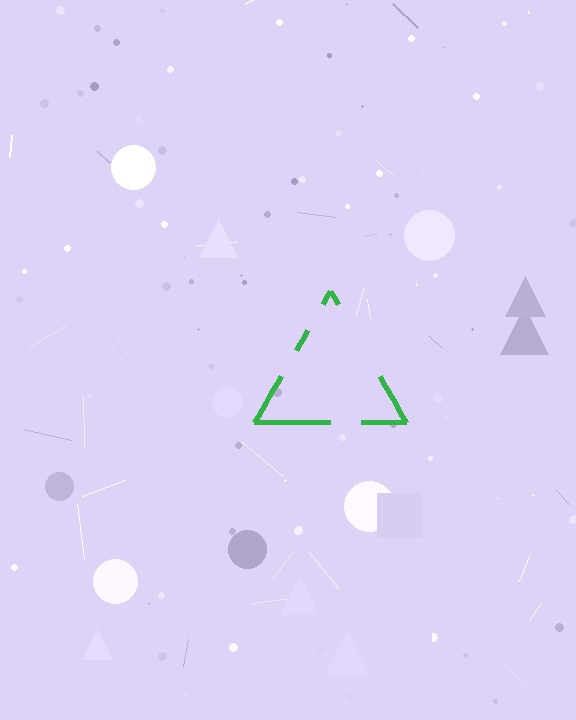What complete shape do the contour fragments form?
The contour fragments form a triangle.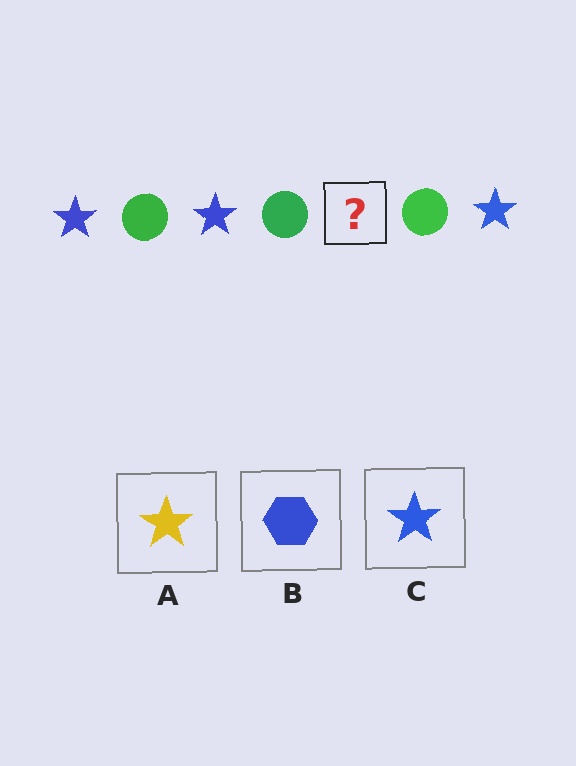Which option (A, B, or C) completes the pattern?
C.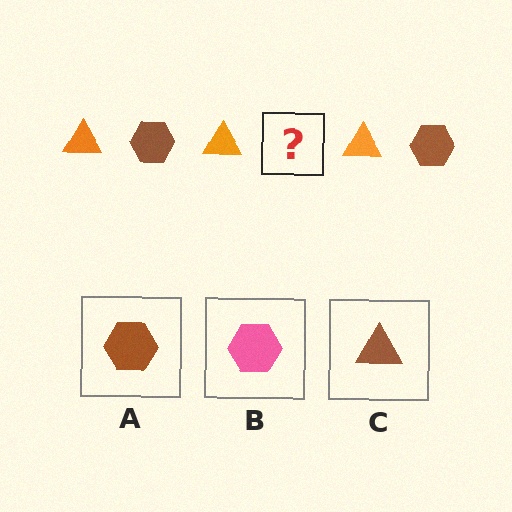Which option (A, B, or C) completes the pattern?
A.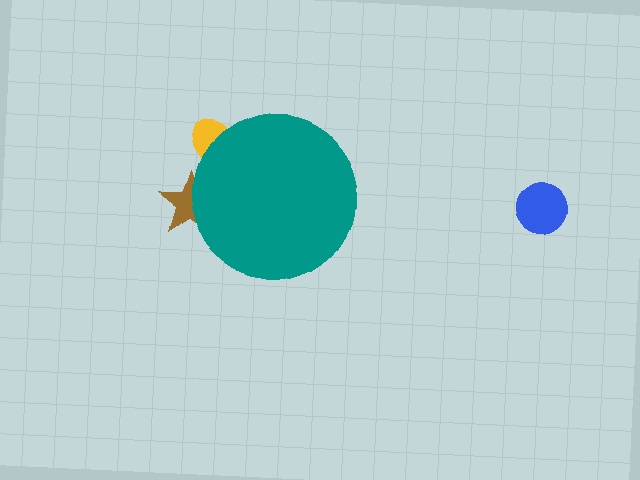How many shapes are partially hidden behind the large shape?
2 shapes are partially hidden.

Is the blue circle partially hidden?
No, the blue circle is fully visible.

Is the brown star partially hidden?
Yes, the brown star is partially hidden behind the teal circle.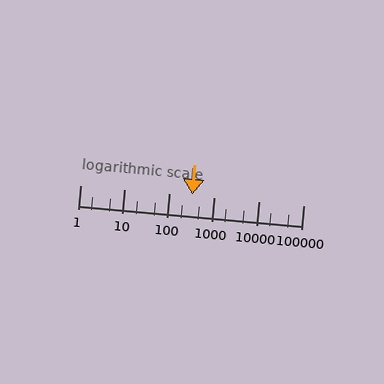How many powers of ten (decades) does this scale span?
The scale spans 5 decades, from 1 to 100000.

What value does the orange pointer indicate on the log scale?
The pointer indicates approximately 320.